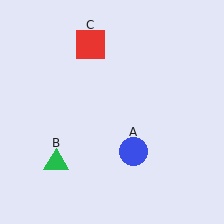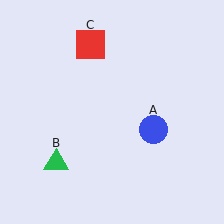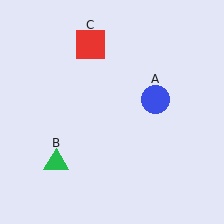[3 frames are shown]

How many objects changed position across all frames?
1 object changed position: blue circle (object A).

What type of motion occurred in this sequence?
The blue circle (object A) rotated counterclockwise around the center of the scene.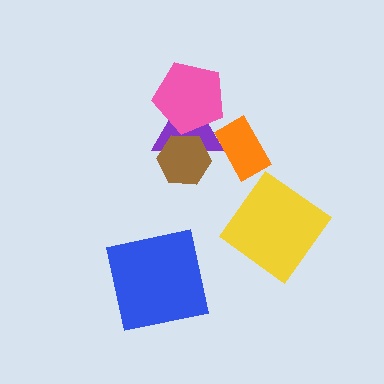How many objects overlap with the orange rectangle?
1 object overlaps with the orange rectangle.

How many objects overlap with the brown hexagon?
1 object overlaps with the brown hexagon.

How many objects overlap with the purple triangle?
3 objects overlap with the purple triangle.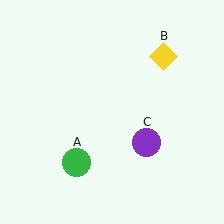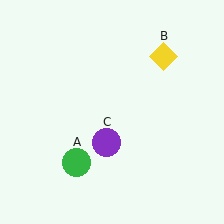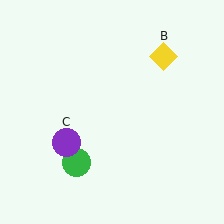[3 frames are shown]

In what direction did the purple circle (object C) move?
The purple circle (object C) moved left.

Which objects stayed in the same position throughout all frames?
Green circle (object A) and yellow diamond (object B) remained stationary.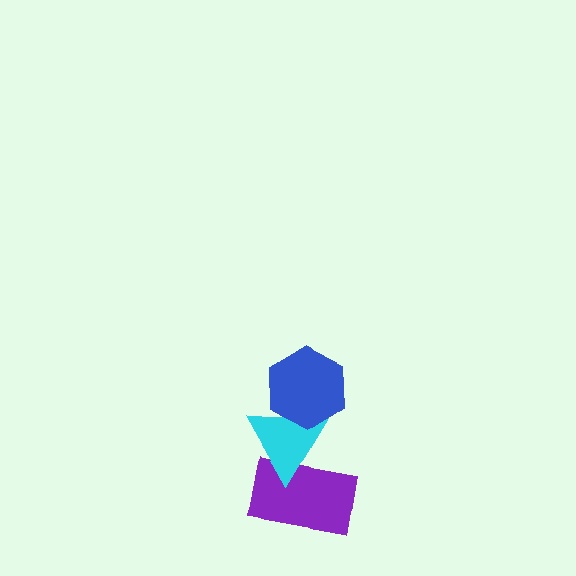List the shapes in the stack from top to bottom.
From top to bottom: the blue hexagon, the cyan triangle, the purple rectangle.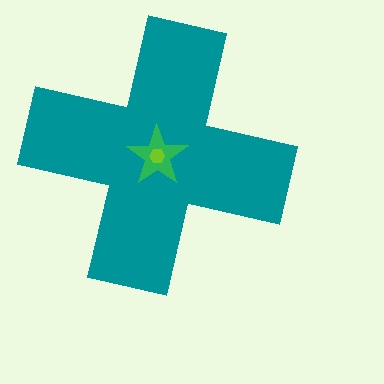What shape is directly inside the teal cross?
The green star.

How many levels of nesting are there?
3.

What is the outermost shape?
The teal cross.